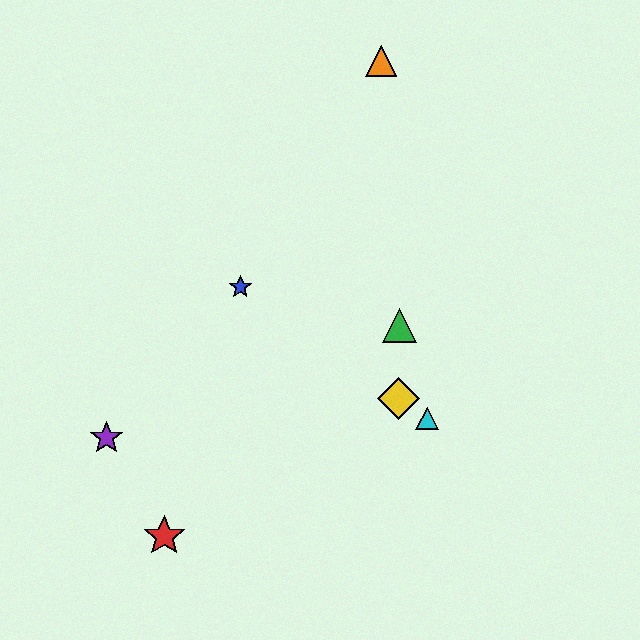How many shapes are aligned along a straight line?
3 shapes (the blue star, the yellow diamond, the cyan triangle) are aligned along a straight line.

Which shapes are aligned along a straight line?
The blue star, the yellow diamond, the cyan triangle are aligned along a straight line.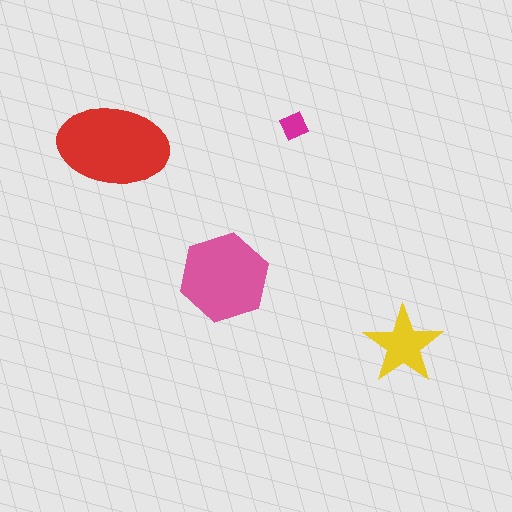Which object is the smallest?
The magenta diamond.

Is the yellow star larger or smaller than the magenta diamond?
Larger.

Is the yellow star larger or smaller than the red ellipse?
Smaller.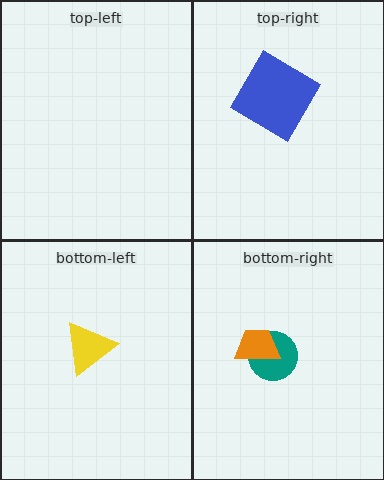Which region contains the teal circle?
The bottom-right region.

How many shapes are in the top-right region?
1.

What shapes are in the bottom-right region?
The teal circle, the orange trapezoid.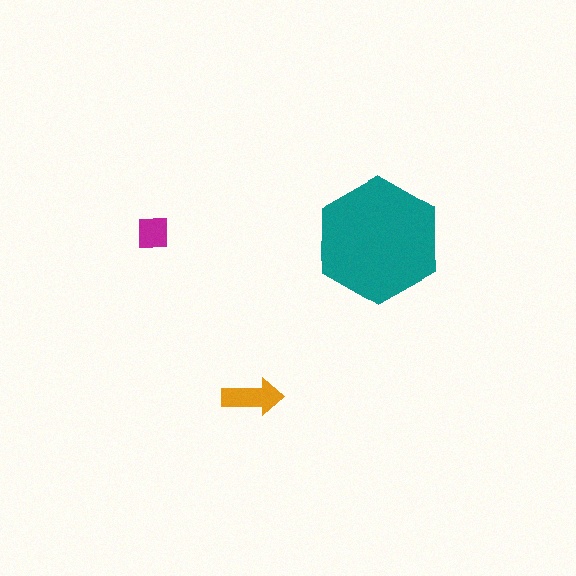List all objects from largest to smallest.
The teal hexagon, the orange arrow, the magenta square.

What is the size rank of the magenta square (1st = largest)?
3rd.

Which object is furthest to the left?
The magenta square is leftmost.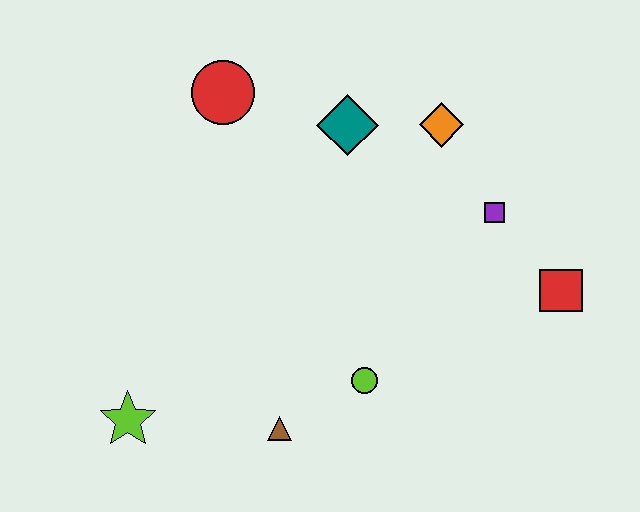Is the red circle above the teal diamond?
Yes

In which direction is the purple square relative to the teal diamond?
The purple square is to the right of the teal diamond.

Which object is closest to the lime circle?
The brown triangle is closest to the lime circle.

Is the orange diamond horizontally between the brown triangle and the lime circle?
No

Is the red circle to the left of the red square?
Yes